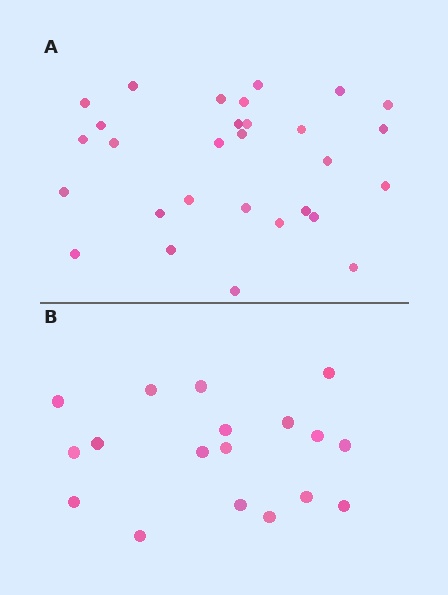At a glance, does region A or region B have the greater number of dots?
Region A (the top region) has more dots.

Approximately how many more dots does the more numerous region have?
Region A has roughly 12 or so more dots than region B.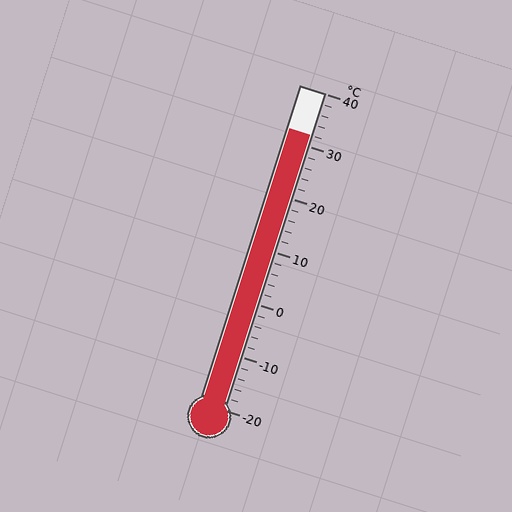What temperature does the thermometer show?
The thermometer shows approximately 32°C.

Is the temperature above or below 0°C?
The temperature is above 0°C.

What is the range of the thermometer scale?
The thermometer scale ranges from -20°C to 40°C.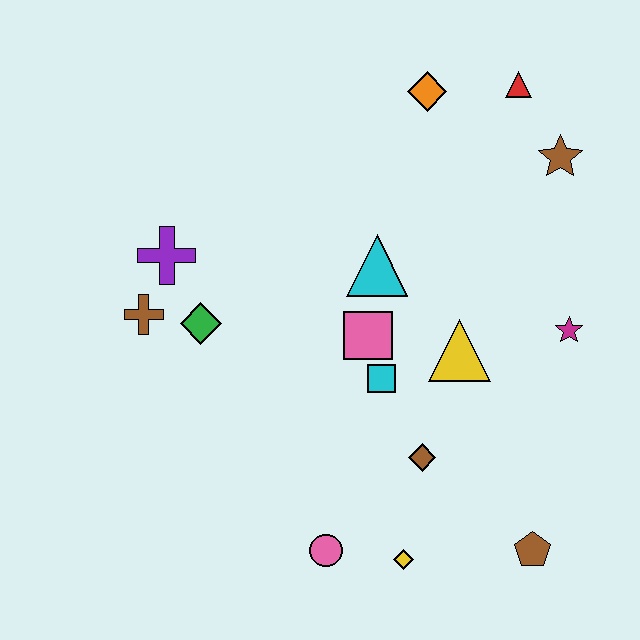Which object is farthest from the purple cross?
The brown pentagon is farthest from the purple cross.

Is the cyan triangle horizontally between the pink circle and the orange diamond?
Yes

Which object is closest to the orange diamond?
The red triangle is closest to the orange diamond.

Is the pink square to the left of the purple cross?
No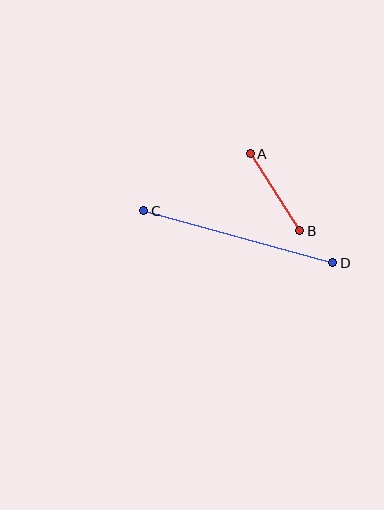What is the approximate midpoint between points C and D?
The midpoint is at approximately (238, 237) pixels.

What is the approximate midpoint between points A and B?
The midpoint is at approximately (275, 192) pixels.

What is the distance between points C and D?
The distance is approximately 196 pixels.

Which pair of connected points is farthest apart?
Points C and D are farthest apart.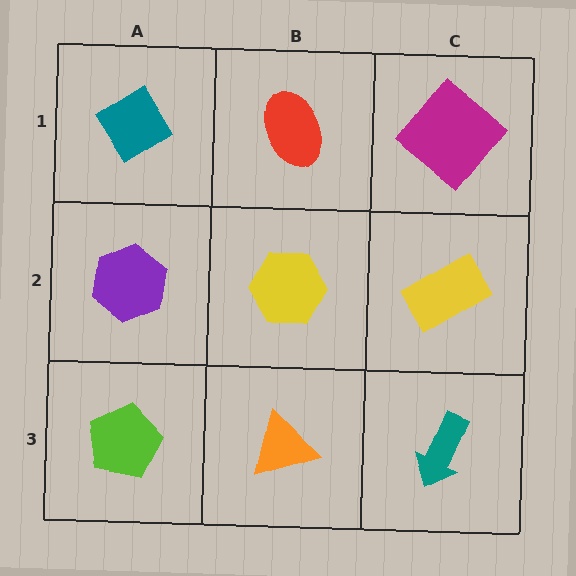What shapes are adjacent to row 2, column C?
A magenta diamond (row 1, column C), a teal arrow (row 3, column C), a yellow hexagon (row 2, column B).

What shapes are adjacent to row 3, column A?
A purple hexagon (row 2, column A), an orange triangle (row 3, column B).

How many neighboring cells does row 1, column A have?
2.